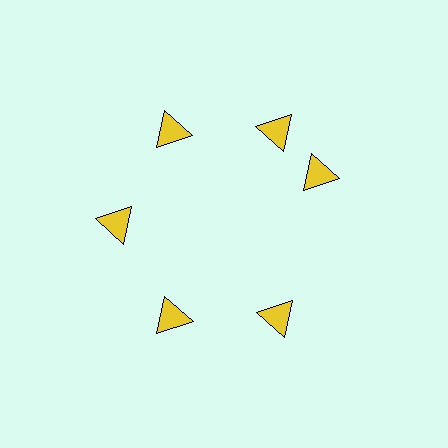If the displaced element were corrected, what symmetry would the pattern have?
It would have 6-fold rotational symmetry — the pattern would map onto itself every 60 degrees.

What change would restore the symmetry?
The symmetry would be restored by rotating it back into even spacing with its neighbors so that all 6 triangles sit at equal angles and equal distance from the center.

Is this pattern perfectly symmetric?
No. The 6 yellow triangles are arranged in a ring, but one element near the 3 o'clock position is rotated out of alignment along the ring, breaking the 6-fold rotational symmetry.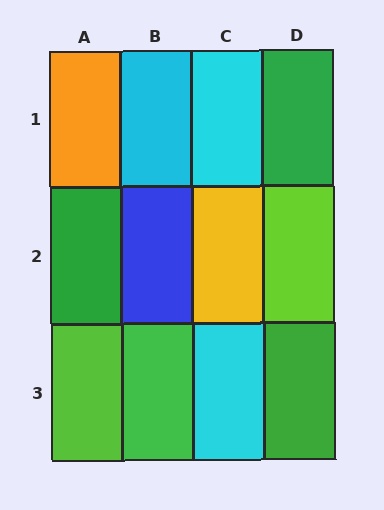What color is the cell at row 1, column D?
Green.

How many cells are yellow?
1 cell is yellow.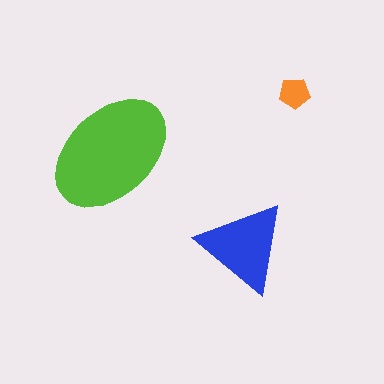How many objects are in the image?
There are 3 objects in the image.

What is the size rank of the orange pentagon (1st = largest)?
3rd.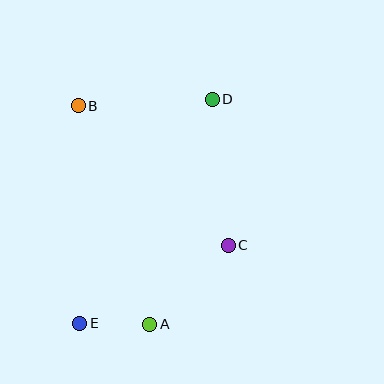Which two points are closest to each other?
Points A and E are closest to each other.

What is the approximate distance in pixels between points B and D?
The distance between B and D is approximately 134 pixels.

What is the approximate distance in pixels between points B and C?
The distance between B and C is approximately 205 pixels.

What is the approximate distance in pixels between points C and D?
The distance between C and D is approximately 147 pixels.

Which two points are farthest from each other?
Points D and E are farthest from each other.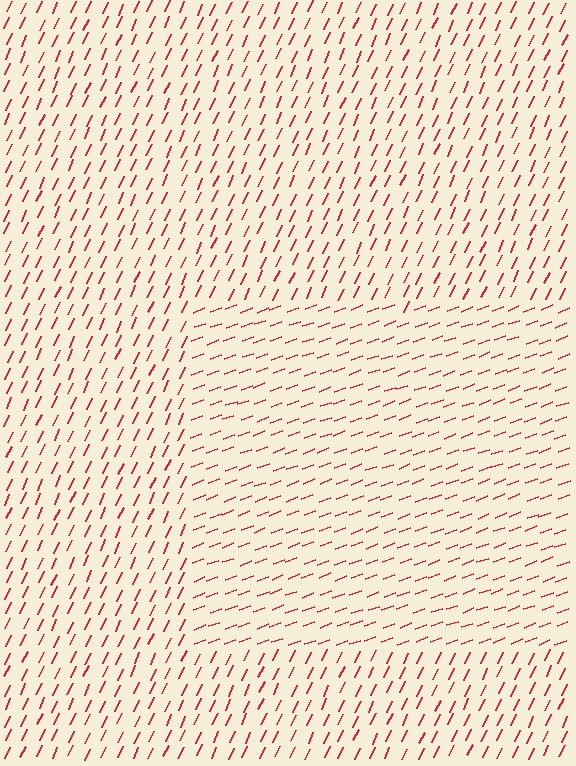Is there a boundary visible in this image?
Yes, there is a texture boundary formed by a change in line orientation.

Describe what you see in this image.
The image is filled with small red line segments. A rectangle region in the image has lines oriented differently from the surrounding lines, creating a visible texture boundary.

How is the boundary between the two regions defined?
The boundary is defined purely by a change in line orientation (approximately 45 degrees difference). All lines are the same color and thickness.